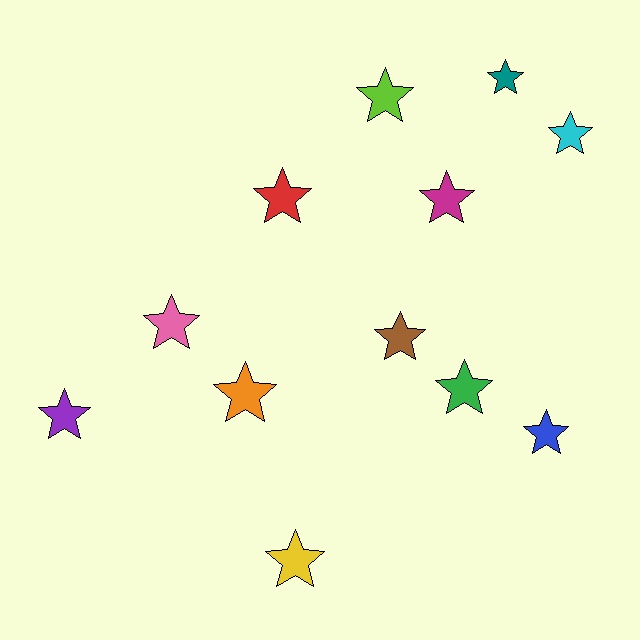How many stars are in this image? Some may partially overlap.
There are 12 stars.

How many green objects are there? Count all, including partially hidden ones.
There is 1 green object.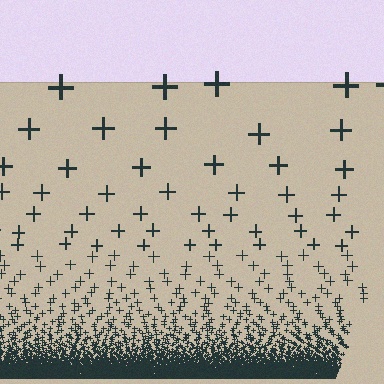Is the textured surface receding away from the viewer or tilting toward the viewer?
The surface appears to tilt toward the viewer. Texture elements get larger and sparser toward the top.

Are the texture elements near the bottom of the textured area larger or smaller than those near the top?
Smaller. The gradient is inverted — elements near the bottom are smaller and denser.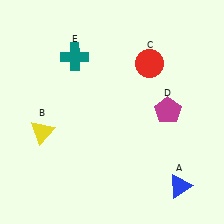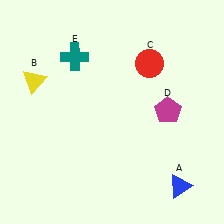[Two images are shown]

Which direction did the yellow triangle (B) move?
The yellow triangle (B) moved up.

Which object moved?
The yellow triangle (B) moved up.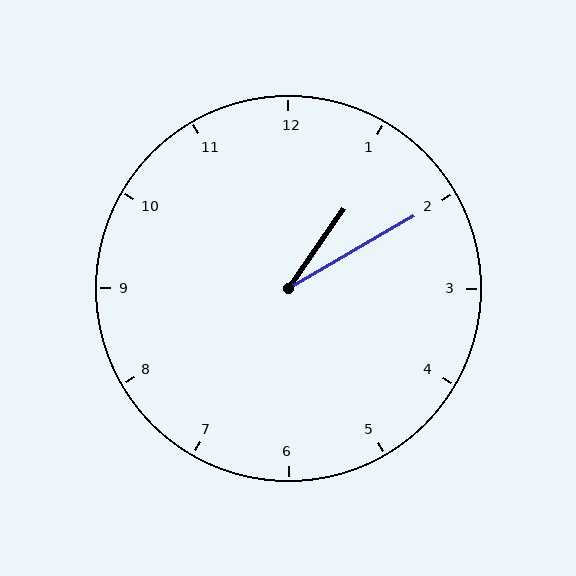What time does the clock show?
1:10.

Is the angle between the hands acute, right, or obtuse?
It is acute.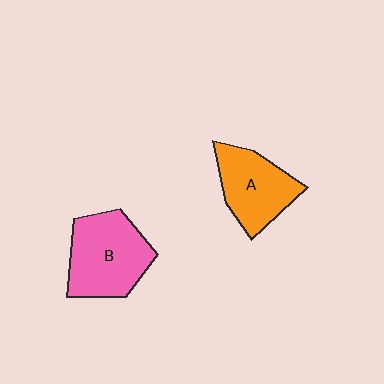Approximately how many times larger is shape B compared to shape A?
Approximately 1.2 times.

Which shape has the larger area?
Shape B (pink).